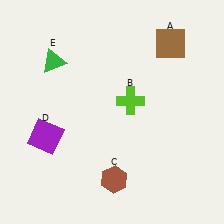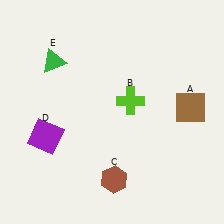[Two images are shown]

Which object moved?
The brown square (A) moved down.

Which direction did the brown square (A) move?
The brown square (A) moved down.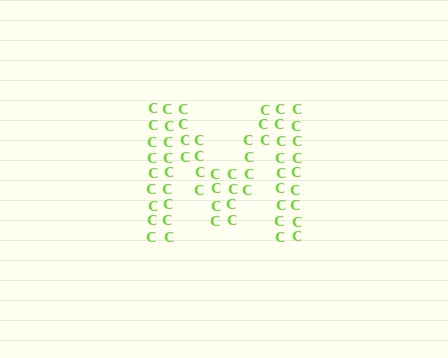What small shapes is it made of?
It is made of small letter C's.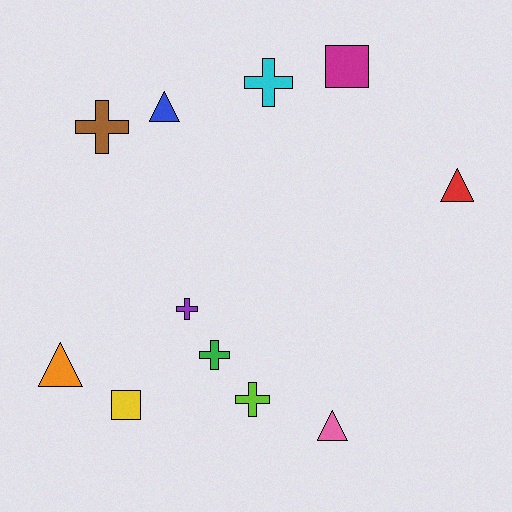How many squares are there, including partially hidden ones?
There are 2 squares.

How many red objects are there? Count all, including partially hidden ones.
There is 1 red object.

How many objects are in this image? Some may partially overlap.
There are 11 objects.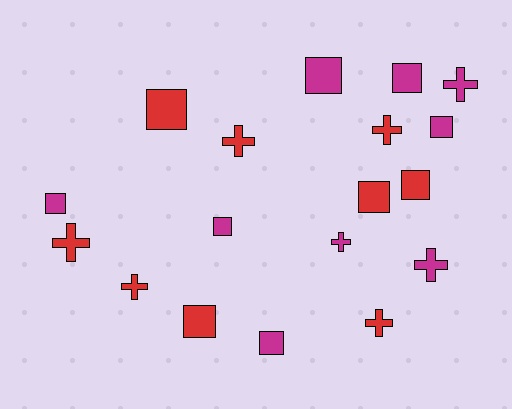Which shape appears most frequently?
Square, with 10 objects.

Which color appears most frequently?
Magenta, with 9 objects.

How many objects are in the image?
There are 18 objects.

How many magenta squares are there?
There are 6 magenta squares.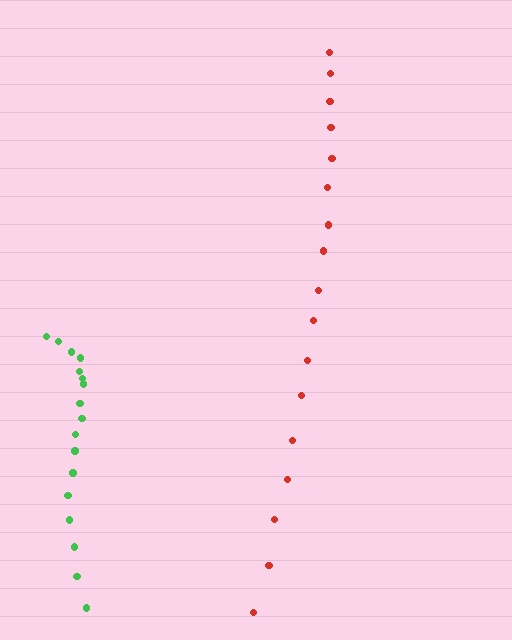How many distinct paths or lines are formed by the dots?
There are 2 distinct paths.